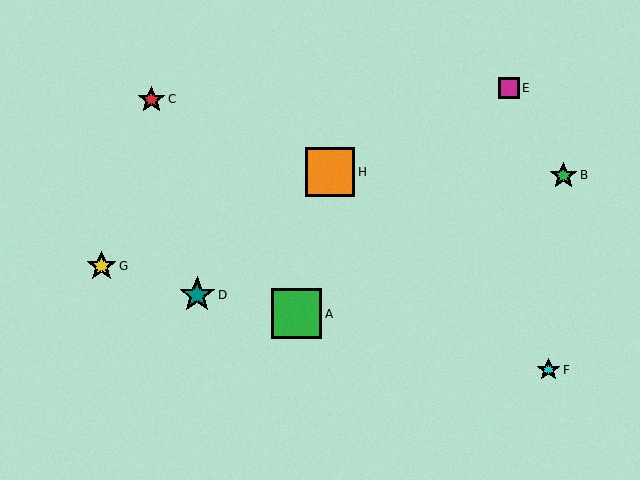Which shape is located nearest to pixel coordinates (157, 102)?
The red star (labeled C) at (151, 99) is nearest to that location.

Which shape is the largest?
The green square (labeled A) is the largest.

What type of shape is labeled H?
Shape H is an orange square.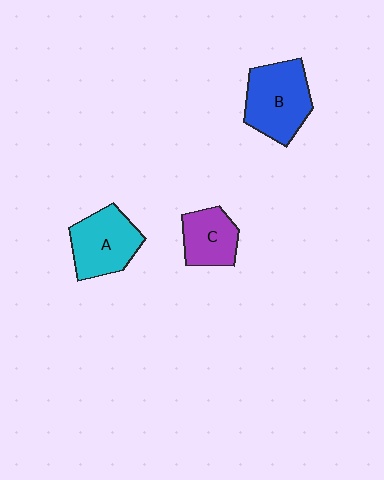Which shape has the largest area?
Shape B (blue).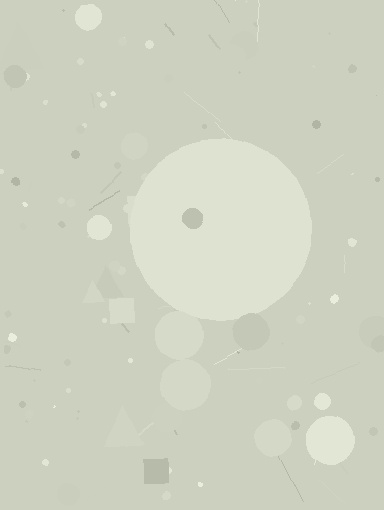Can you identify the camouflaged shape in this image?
The camouflaged shape is a circle.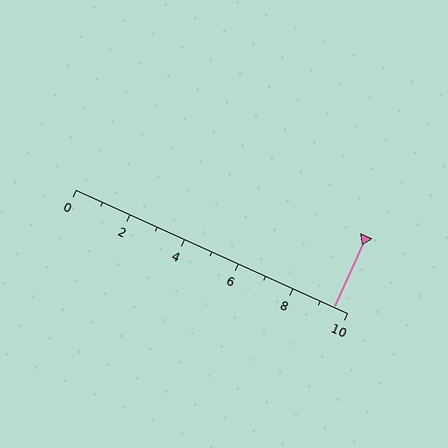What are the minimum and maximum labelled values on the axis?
The axis runs from 0 to 10.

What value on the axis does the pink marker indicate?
The marker indicates approximately 9.5.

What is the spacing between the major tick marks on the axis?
The major ticks are spaced 2 apart.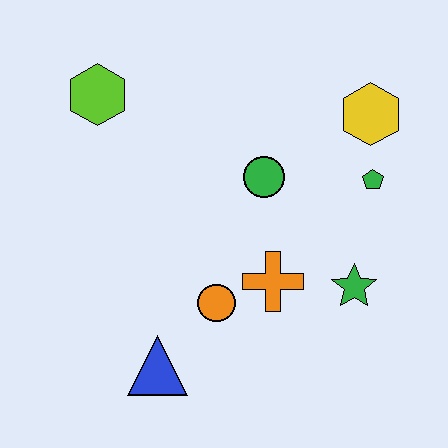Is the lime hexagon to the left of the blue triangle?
Yes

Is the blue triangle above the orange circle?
No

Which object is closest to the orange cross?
The orange circle is closest to the orange cross.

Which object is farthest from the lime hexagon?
The green star is farthest from the lime hexagon.